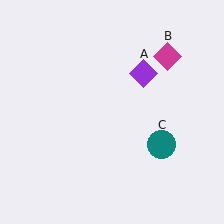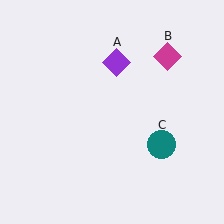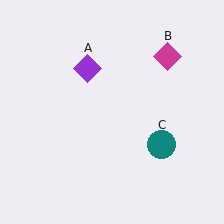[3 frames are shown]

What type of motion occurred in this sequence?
The purple diamond (object A) rotated counterclockwise around the center of the scene.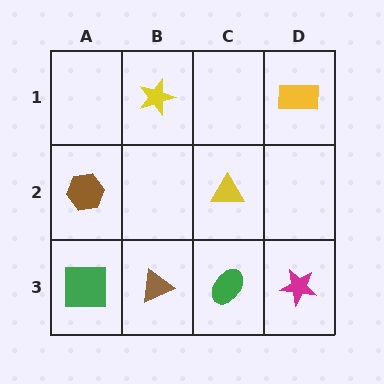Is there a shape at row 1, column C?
No, that cell is empty.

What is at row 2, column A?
A brown hexagon.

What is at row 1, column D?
A yellow rectangle.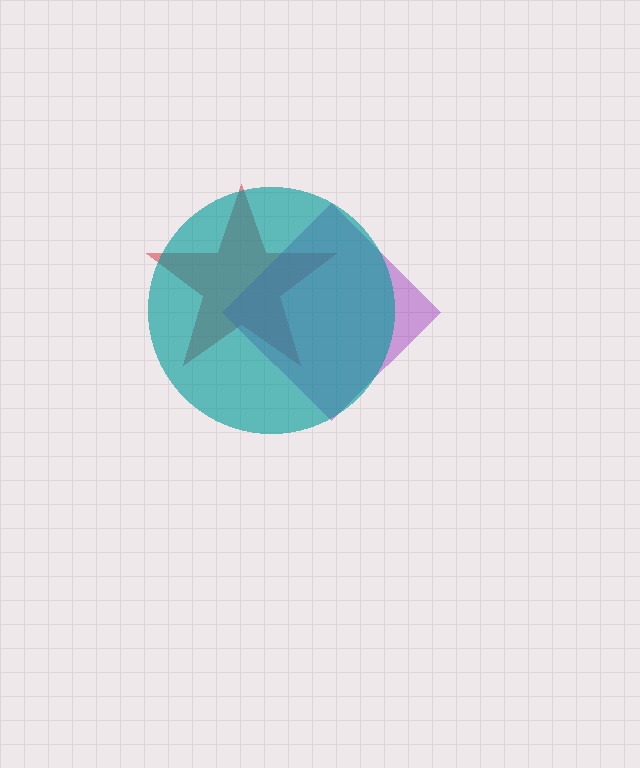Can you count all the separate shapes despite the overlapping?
Yes, there are 3 separate shapes.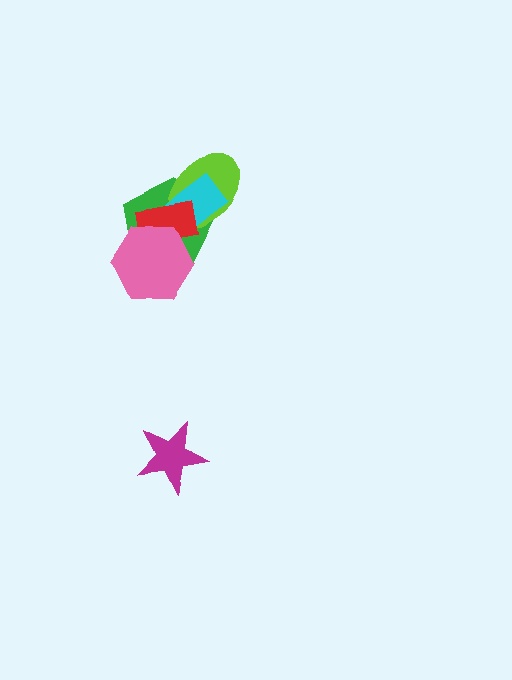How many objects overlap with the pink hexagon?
2 objects overlap with the pink hexagon.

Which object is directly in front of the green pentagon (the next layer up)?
The lime ellipse is directly in front of the green pentagon.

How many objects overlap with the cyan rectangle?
3 objects overlap with the cyan rectangle.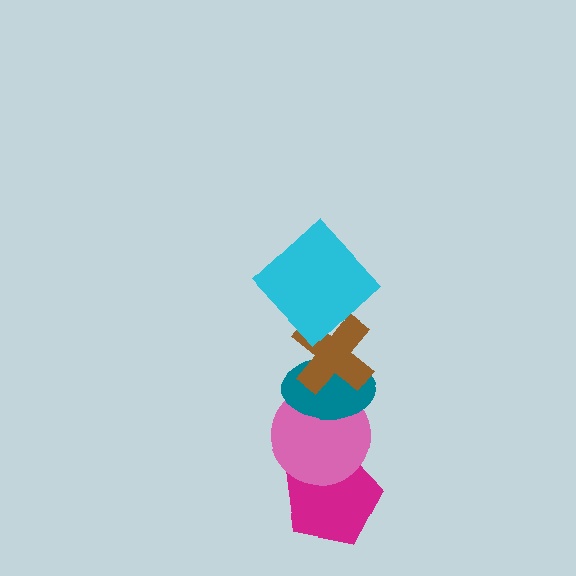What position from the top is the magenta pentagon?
The magenta pentagon is 5th from the top.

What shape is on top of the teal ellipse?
The brown cross is on top of the teal ellipse.